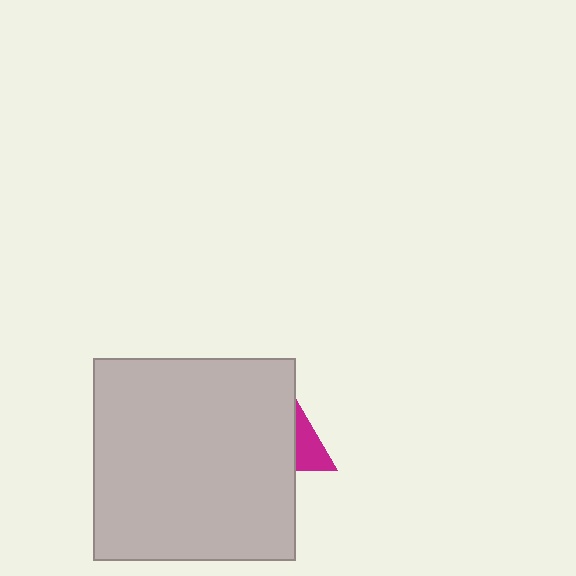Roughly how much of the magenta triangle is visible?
A small part of it is visible (roughly 33%).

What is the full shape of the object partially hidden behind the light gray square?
The partially hidden object is a magenta triangle.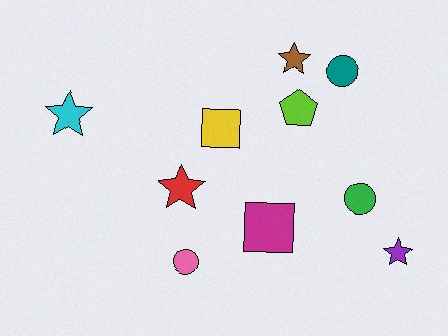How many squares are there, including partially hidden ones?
There are 2 squares.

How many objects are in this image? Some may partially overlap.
There are 10 objects.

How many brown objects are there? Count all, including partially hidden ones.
There is 1 brown object.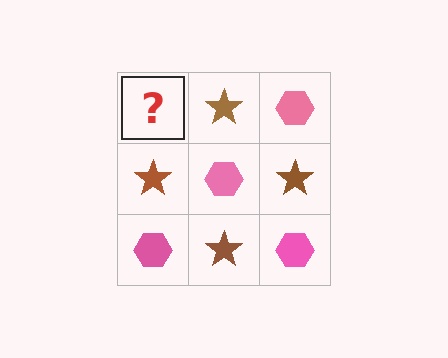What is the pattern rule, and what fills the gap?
The rule is that it alternates pink hexagon and brown star in a checkerboard pattern. The gap should be filled with a pink hexagon.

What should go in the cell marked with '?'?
The missing cell should contain a pink hexagon.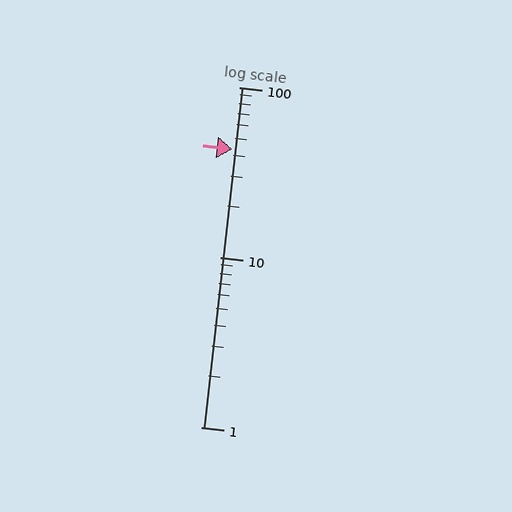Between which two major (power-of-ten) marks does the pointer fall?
The pointer is between 10 and 100.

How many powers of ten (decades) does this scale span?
The scale spans 2 decades, from 1 to 100.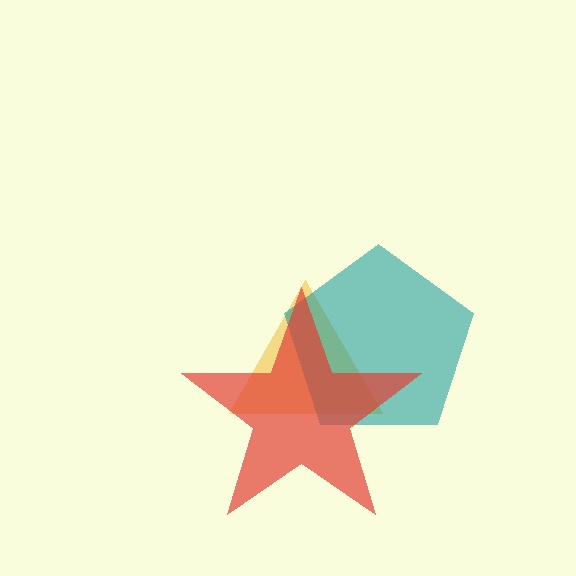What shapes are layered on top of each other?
The layered shapes are: a yellow triangle, a teal pentagon, a red star.